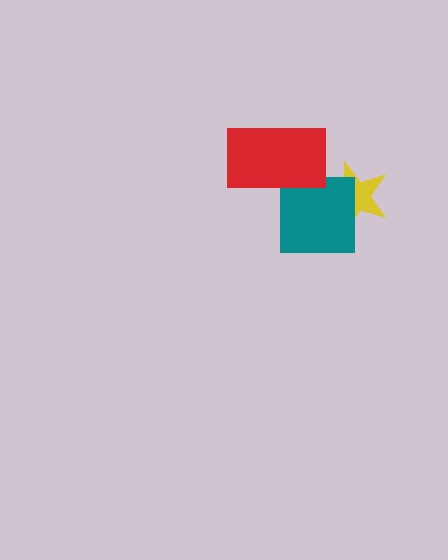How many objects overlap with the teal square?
2 objects overlap with the teal square.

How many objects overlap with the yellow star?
1 object overlaps with the yellow star.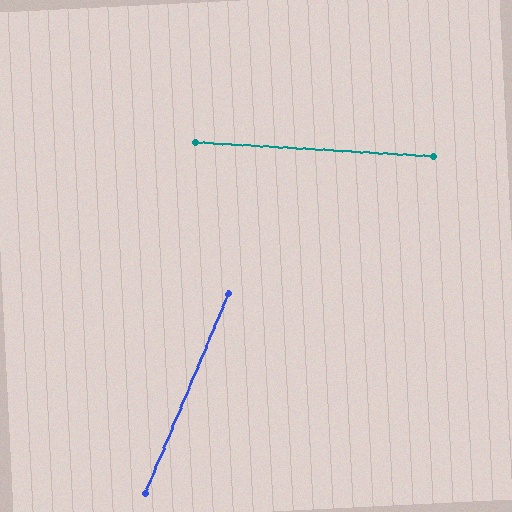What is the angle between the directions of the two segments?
Approximately 71 degrees.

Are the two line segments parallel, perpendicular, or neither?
Neither parallel nor perpendicular — they differ by about 71°.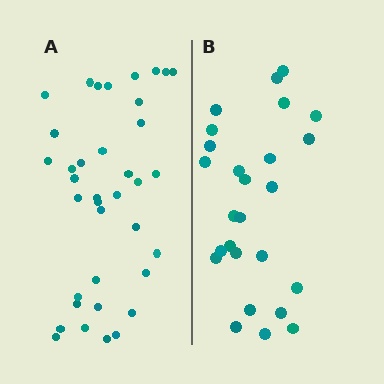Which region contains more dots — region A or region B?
Region A (the left region) has more dots.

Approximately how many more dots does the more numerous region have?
Region A has roughly 12 or so more dots than region B.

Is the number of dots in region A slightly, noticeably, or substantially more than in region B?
Region A has noticeably more, but not dramatically so. The ratio is roughly 1.4 to 1.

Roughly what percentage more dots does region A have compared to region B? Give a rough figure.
About 40% more.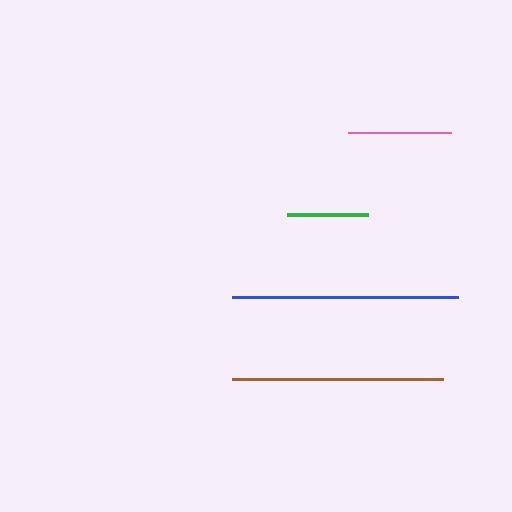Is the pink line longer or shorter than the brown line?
The brown line is longer than the pink line.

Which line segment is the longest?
The blue line is the longest at approximately 226 pixels.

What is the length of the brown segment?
The brown segment is approximately 211 pixels long.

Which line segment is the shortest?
The green line is the shortest at approximately 81 pixels.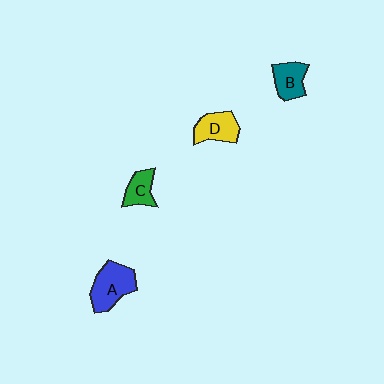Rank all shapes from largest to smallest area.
From largest to smallest: A (blue), D (yellow), B (teal), C (green).